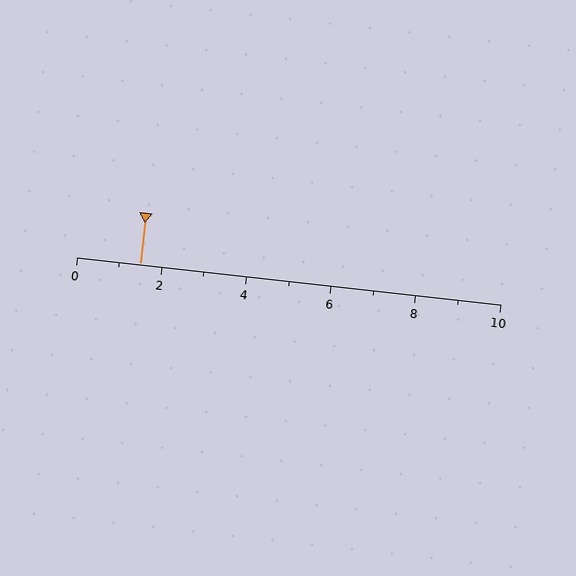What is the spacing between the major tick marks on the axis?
The major ticks are spaced 2 apart.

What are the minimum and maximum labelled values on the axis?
The axis runs from 0 to 10.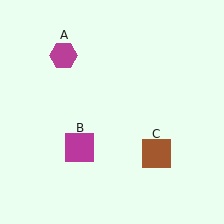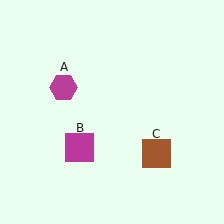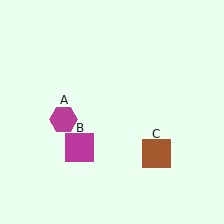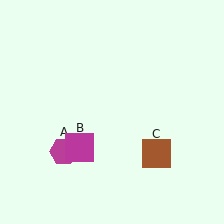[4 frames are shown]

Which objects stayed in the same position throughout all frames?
Magenta square (object B) and brown square (object C) remained stationary.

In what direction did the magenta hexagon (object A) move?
The magenta hexagon (object A) moved down.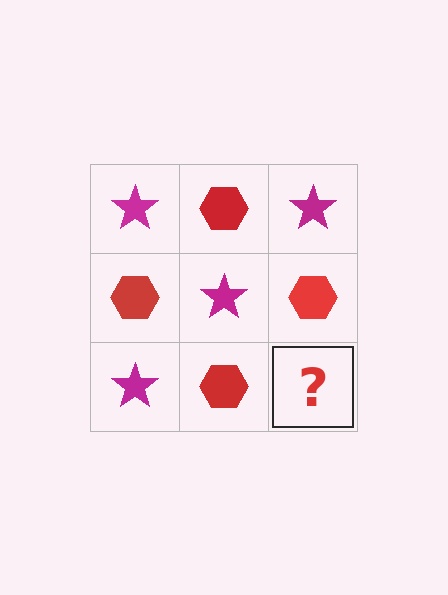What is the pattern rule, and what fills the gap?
The rule is that it alternates magenta star and red hexagon in a checkerboard pattern. The gap should be filled with a magenta star.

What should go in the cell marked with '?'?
The missing cell should contain a magenta star.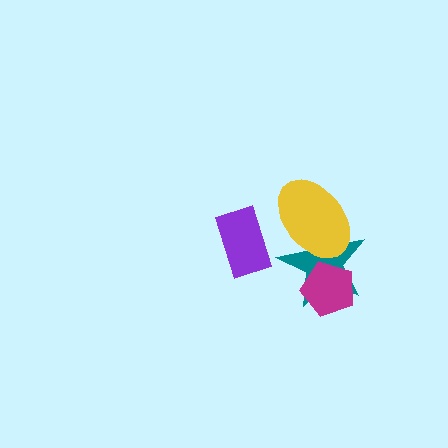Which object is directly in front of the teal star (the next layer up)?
The yellow ellipse is directly in front of the teal star.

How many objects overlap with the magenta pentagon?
1 object overlaps with the magenta pentagon.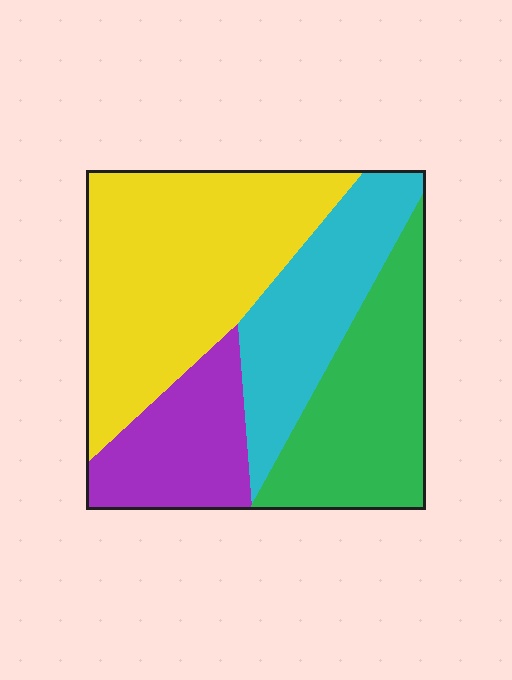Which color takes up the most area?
Yellow, at roughly 40%.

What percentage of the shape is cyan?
Cyan takes up about one fifth (1/5) of the shape.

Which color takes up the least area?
Purple, at roughly 15%.